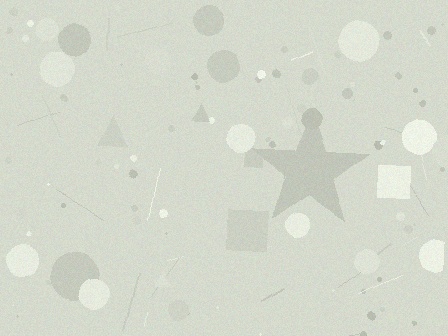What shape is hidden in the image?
A star is hidden in the image.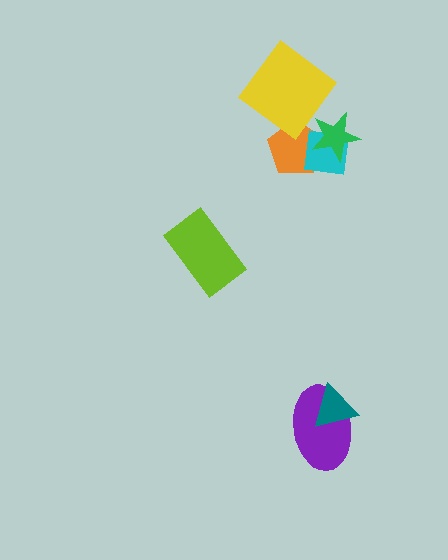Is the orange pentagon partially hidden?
Yes, it is partially covered by another shape.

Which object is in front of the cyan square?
The green star is in front of the cyan square.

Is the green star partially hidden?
Yes, it is partially covered by another shape.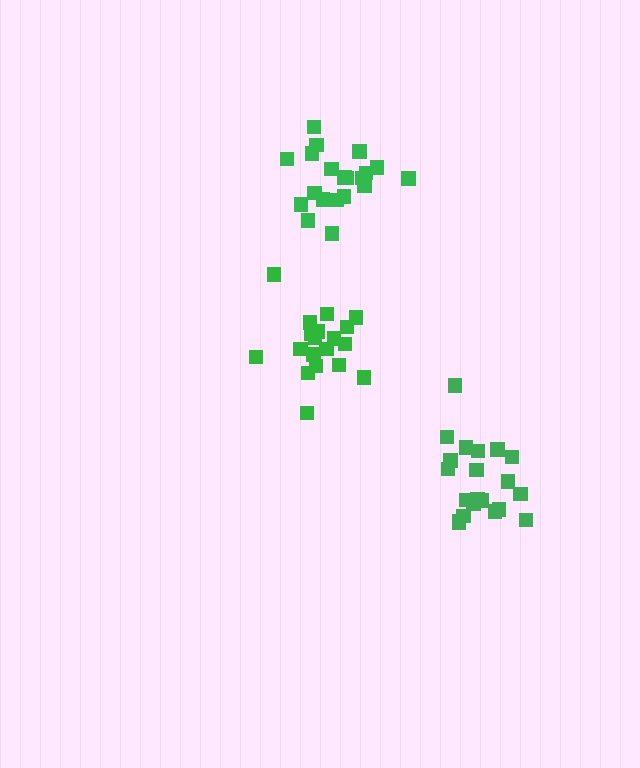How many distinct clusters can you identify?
There are 3 distinct clusters.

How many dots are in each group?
Group 1: 21 dots, Group 2: 20 dots, Group 3: 19 dots (60 total).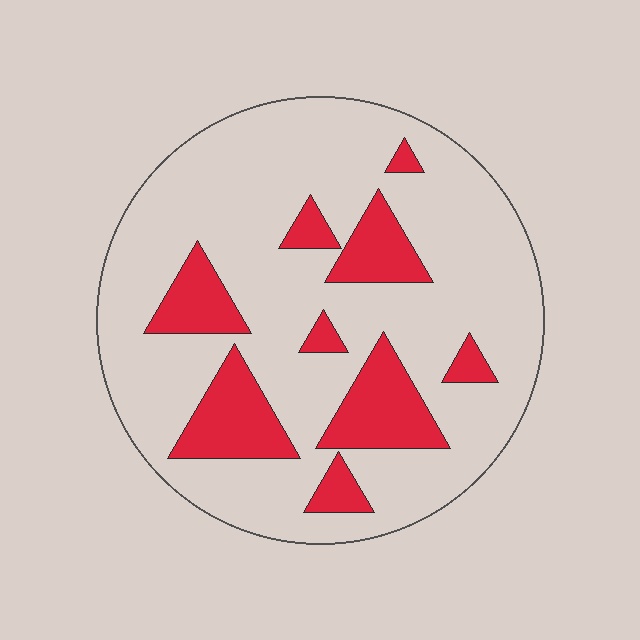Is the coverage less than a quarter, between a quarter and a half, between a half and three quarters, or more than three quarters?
Less than a quarter.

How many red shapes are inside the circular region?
9.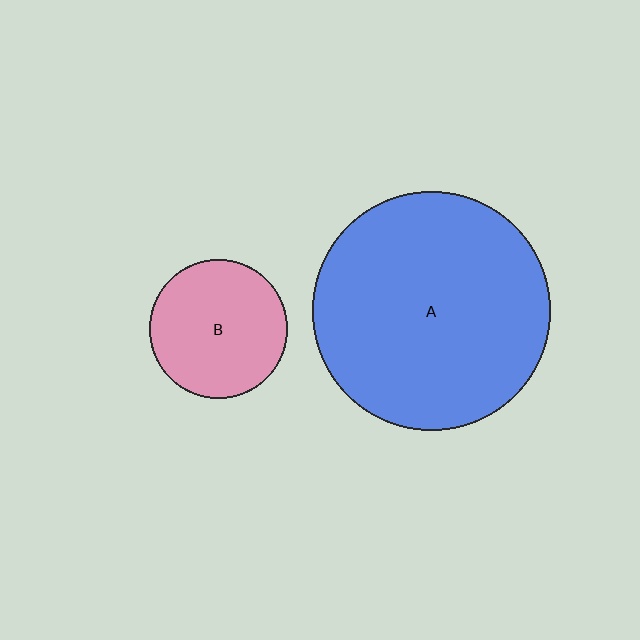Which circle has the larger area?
Circle A (blue).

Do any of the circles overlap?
No, none of the circles overlap.